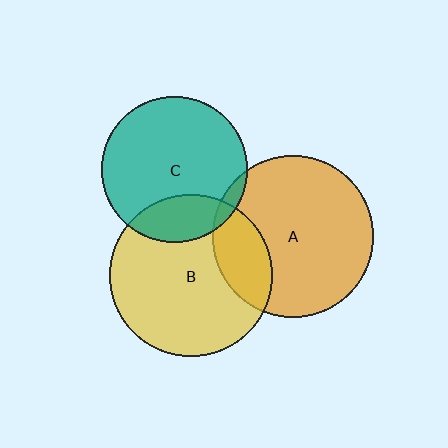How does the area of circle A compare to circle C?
Approximately 1.2 times.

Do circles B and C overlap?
Yes.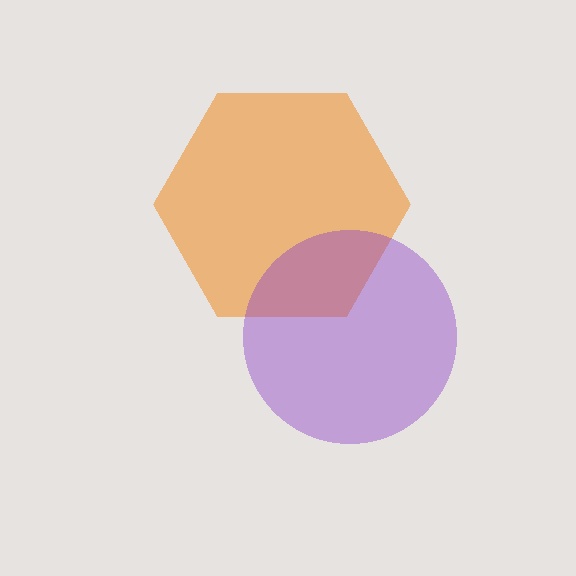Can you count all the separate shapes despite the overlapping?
Yes, there are 2 separate shapes.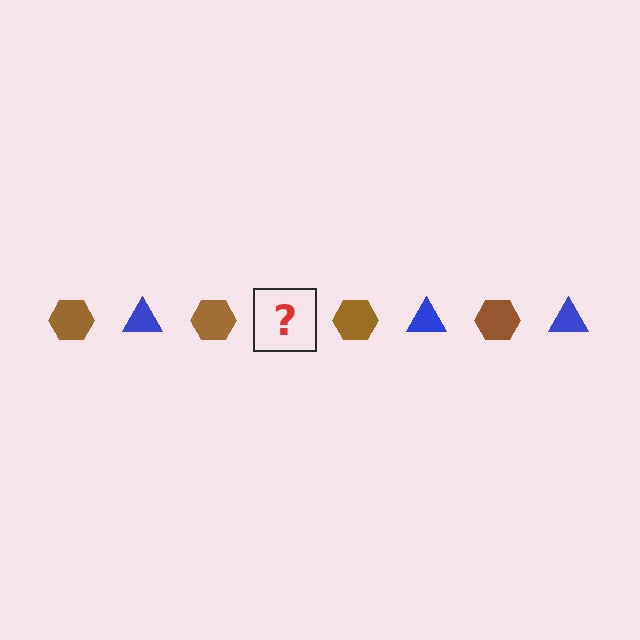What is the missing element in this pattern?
The missing element is a blue triangle.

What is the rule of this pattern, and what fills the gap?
The rule is that the pattern alternates between brown hexagon and blue triangle. The gap should be filled with a blue triangle.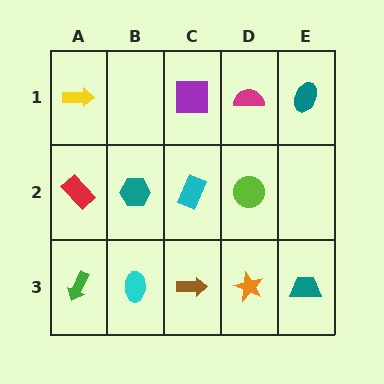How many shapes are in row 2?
4 shapes.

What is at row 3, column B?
A cyan ellipse.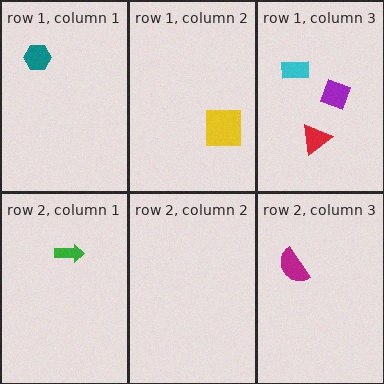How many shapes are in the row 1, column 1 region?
1.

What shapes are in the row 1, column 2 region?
The yellow square.